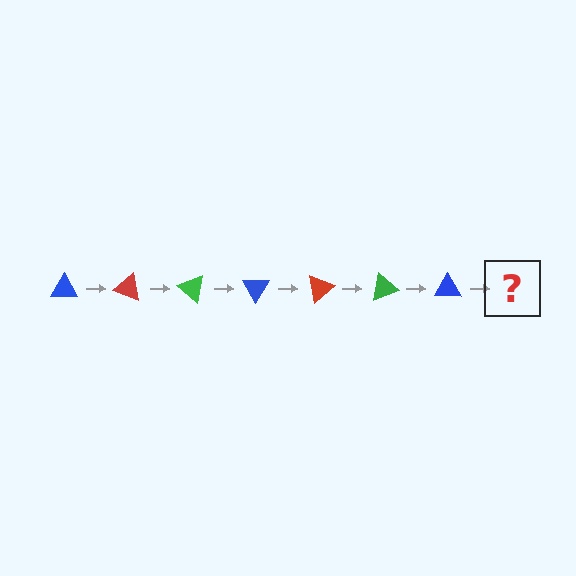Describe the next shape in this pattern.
It should be a red triangle, rotated 140 degrees from the start.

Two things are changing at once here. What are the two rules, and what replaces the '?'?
The two rules are that it rotates 20 degrees each step and the color cycles through blue, red, and green. The '?' should be a red triangle, rotated 140 degrees from the start.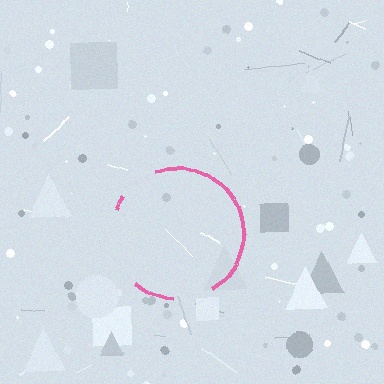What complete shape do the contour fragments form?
The contour fragments form a circle.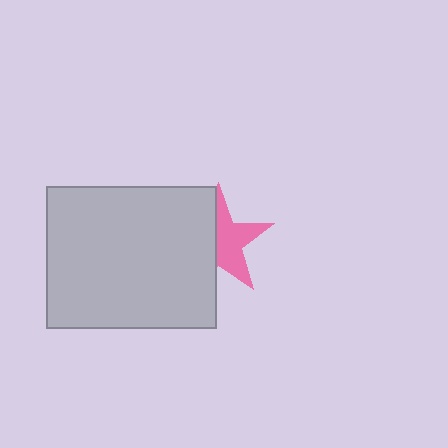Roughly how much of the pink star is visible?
About half of it is visible (roughly 52%).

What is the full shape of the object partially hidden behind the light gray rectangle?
The partially hidden object is a pink star.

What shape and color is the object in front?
The object in front is a light gray rectangle.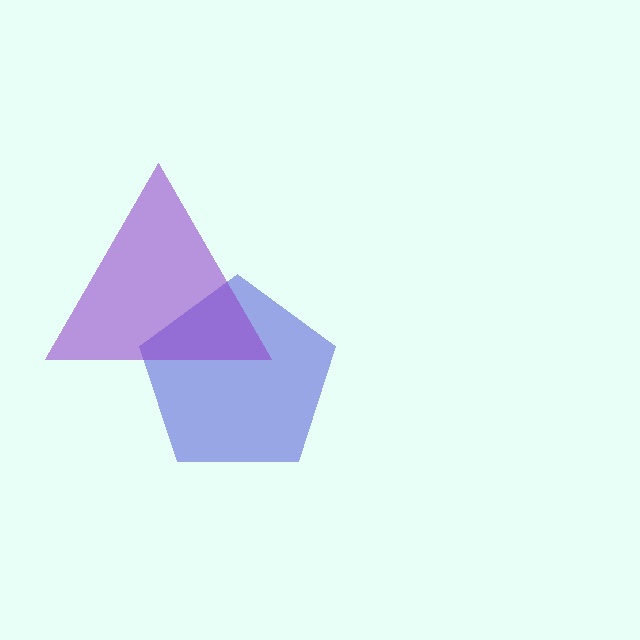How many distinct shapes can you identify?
There are 2 distinct shapes: a blue pentagon, a purple triangle.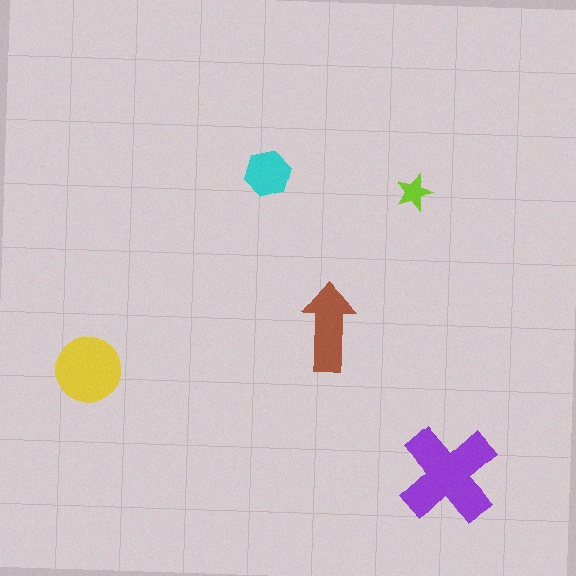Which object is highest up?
The cyan hexagon is topmost.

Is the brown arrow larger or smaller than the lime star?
Larger.